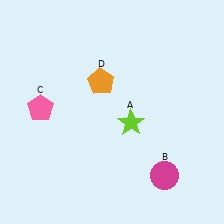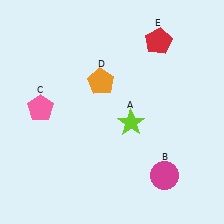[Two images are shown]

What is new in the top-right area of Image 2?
A red pentagon (E) was added in the top-right area of Image 2.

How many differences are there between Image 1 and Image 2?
There is 1 difference between the two images.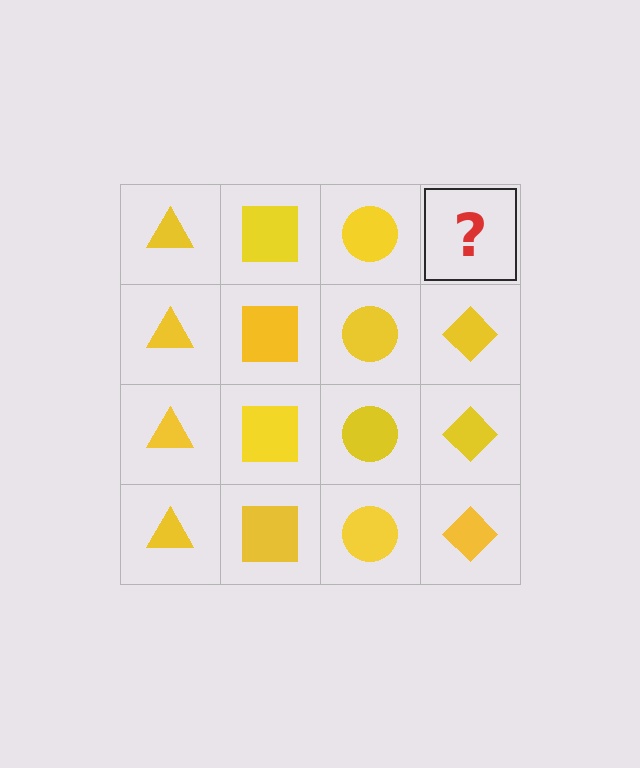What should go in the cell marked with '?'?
The missing cell should contain a yellow diamond.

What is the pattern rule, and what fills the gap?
The rule is that each column has a consistent shape. The gap should be filled with a yellow diamond.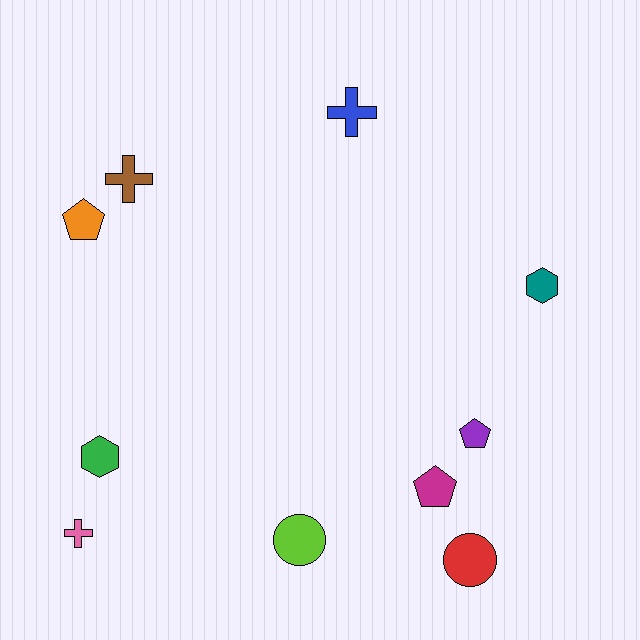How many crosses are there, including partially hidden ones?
There are 3 crosses.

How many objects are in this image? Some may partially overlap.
There are 10 objects.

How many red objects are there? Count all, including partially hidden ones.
There is 1 red object.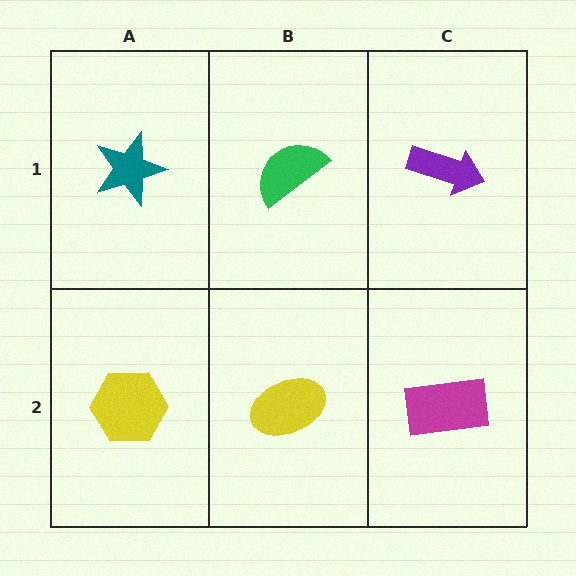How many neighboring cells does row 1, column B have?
3.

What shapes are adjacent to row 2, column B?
A green semicircle (row 1, column B), a yellow hexagon (row 2, column A), a magenta rectangle (row 2, column C).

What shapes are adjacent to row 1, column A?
A yellow hexagon (row 2, column A), a green semicircle (row 1, column B).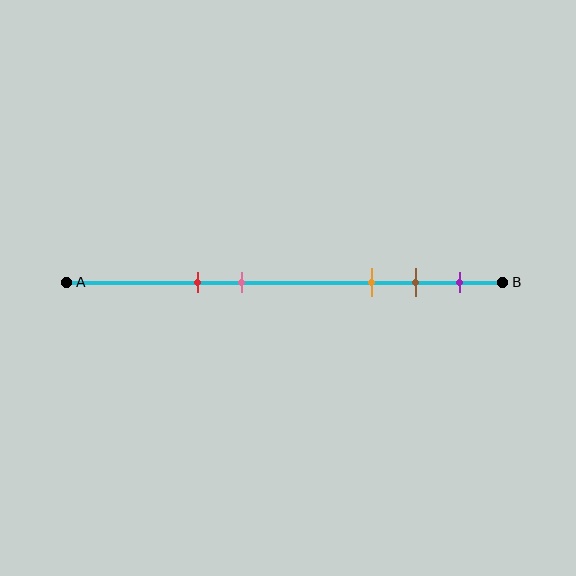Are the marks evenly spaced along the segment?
No, the marks are not evenly spaced.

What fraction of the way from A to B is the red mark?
The red mark is approximately 30% (0.3) of the way from A to B.